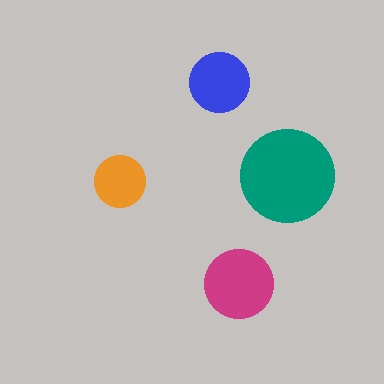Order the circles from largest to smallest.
the teal one, the magenta one, the blue one, the orange one.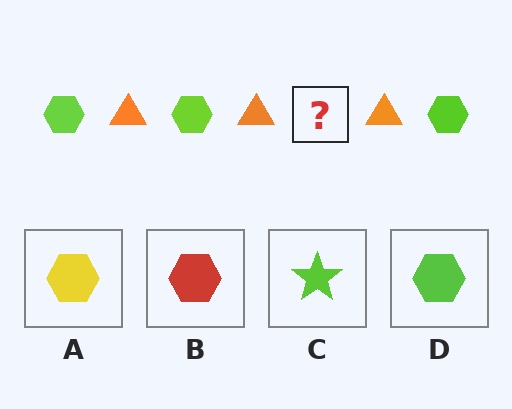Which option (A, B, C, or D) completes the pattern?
D.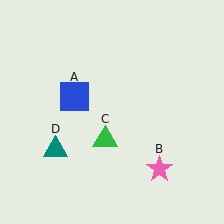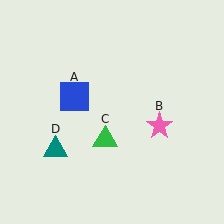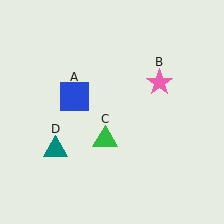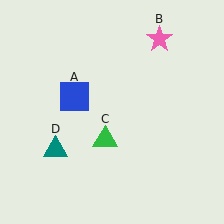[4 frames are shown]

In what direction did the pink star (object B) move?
The pink star (object B) moved up.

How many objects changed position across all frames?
1 object changed position: pink star (object B).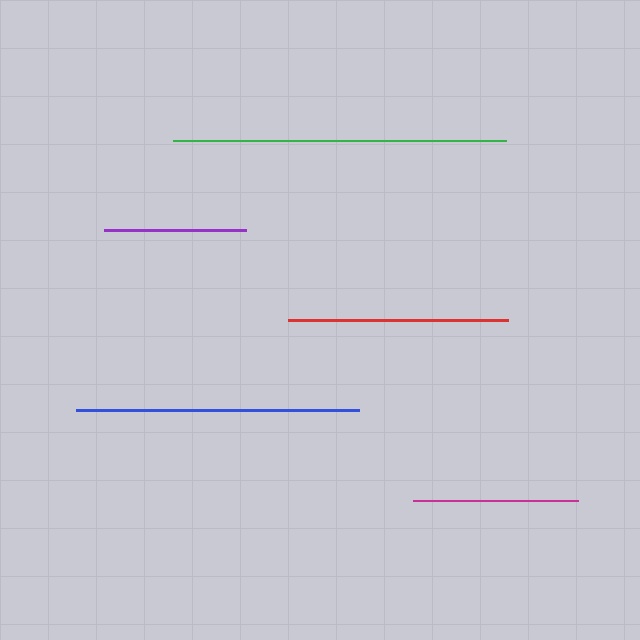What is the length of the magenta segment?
The magenta segment is approximately 165 pixels long.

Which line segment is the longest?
The green line is the longest at approximately 333 pixels.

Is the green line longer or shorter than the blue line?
The green line is longer than the blue line.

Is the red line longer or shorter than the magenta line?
The red line is longer than the magenta line.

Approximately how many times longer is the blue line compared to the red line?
The blue line is approximately 1.3 times the length of the red line.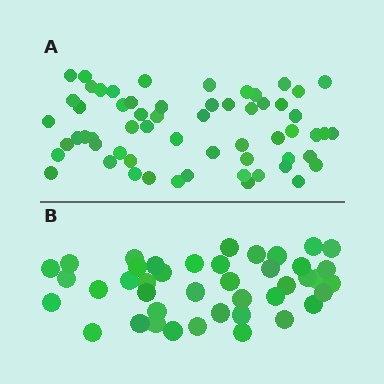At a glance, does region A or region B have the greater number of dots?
Region A (the top region) has more dots.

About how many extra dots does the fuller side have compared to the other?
Region A has approximately 20 more dots than region B.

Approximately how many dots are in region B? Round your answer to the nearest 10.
About 40 dots. (The exact count is 42, which rounds to 40.)